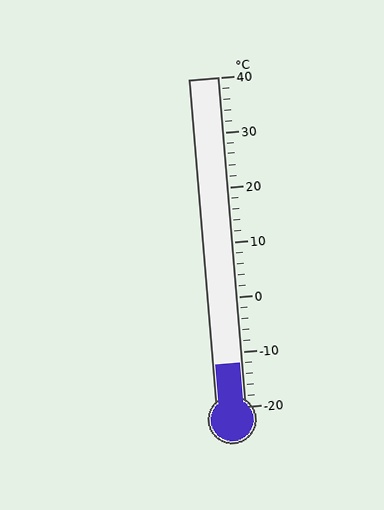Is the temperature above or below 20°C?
The temperature is below 20°C.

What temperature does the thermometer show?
The thermometer shows approximately -12°C.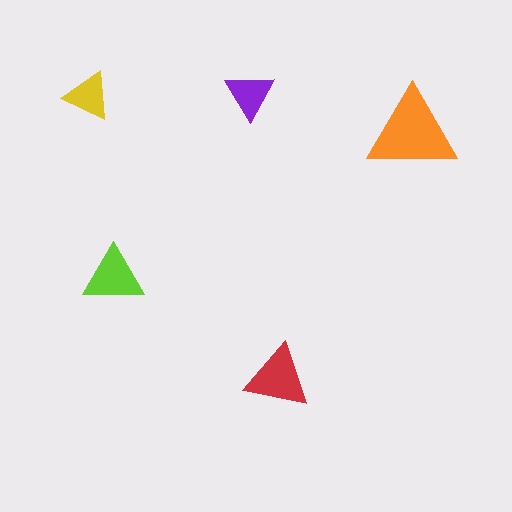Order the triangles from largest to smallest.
the orange one, the red one, the lime one, the purple one, the yellow one.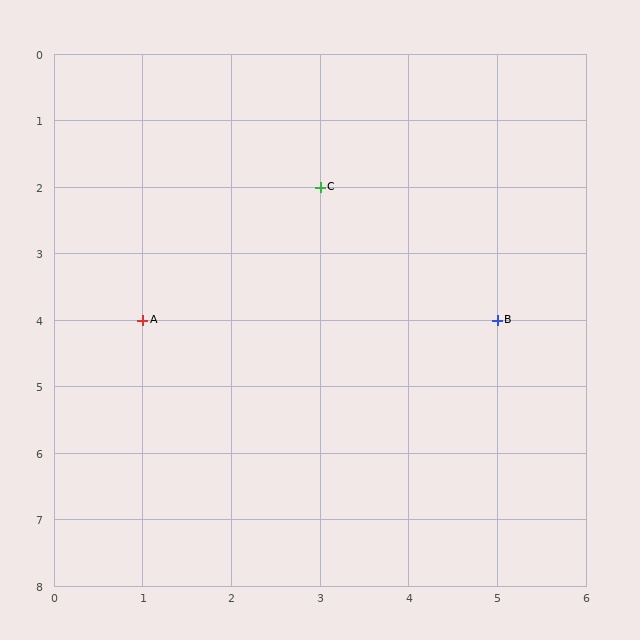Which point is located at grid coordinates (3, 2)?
Point C is at (3, 2).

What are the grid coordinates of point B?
Point B is at grid coordinates (5, 4).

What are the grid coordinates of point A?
Point A is at grid coordinates (1, 4).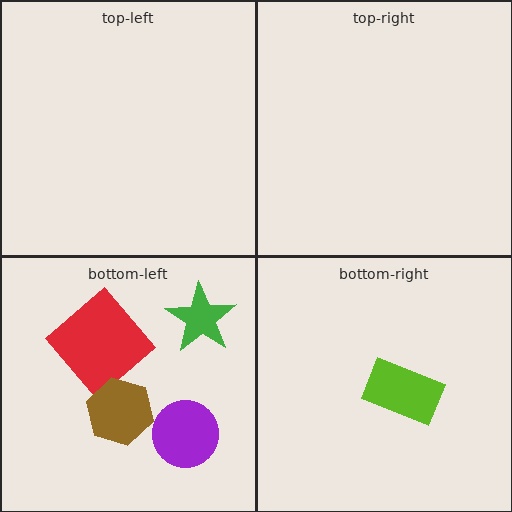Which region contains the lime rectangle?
The bottom-right region.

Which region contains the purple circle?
The bottom-left region.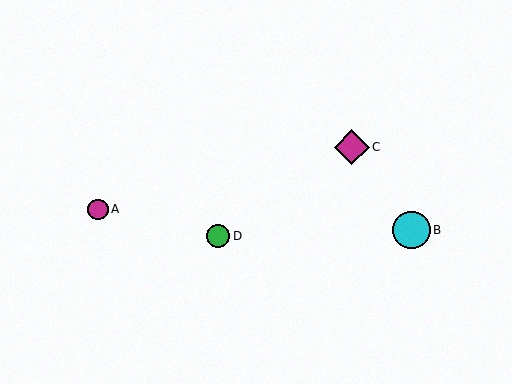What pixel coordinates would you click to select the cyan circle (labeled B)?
Click at (411, 230) to select the cyan circle B.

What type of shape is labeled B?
Shape B is a cyan circle.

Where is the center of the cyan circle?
The center of the cyan circle is at (411, 230).